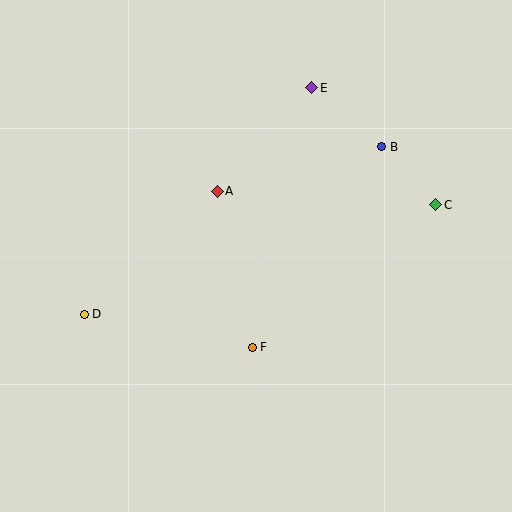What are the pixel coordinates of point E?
Point E is at (312, 88).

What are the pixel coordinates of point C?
Point C is at (436, 205).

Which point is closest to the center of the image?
Point A at (217, 191) is closest to the center.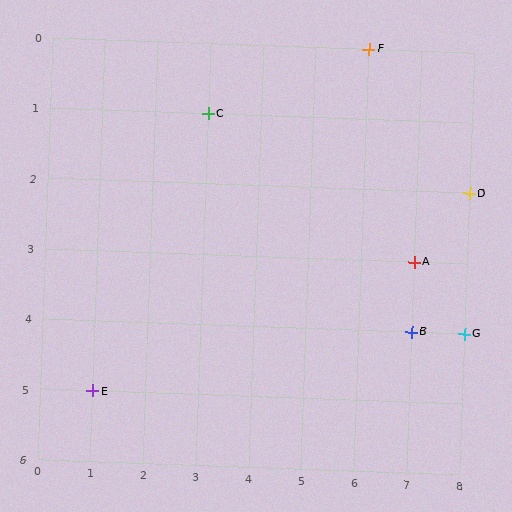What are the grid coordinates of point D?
Point D is at grid coordinates (8, 2).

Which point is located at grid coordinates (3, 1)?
Point C is at (3, 1).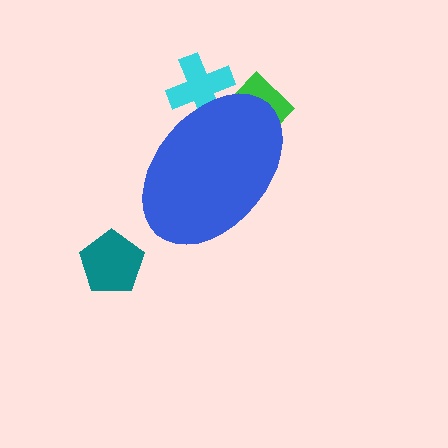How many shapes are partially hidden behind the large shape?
2 shapes are partially hidden.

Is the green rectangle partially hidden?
Yes, the green rectangle is partially hidden behind the blue ellipse.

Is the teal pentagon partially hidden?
No, the teal pentagon is fully visible.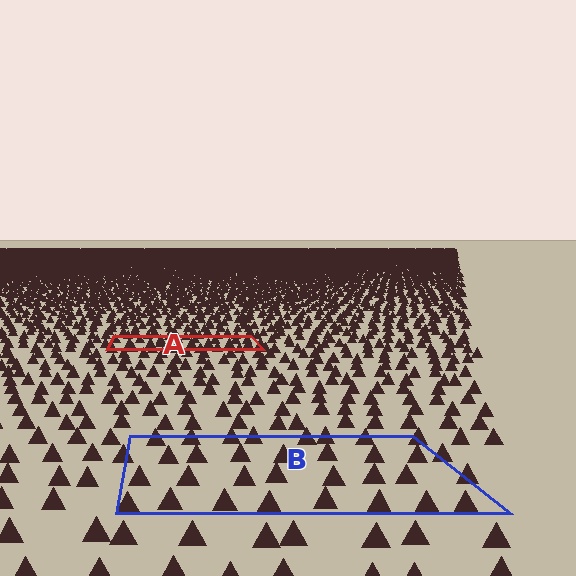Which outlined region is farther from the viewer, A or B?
Region A is farther from the viewer — the texture elements inside it appear smaller and more densely packed.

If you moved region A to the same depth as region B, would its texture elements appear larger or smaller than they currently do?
They would appear larger. At a closer depth, the same texture elements are projected at a bigger on-screen size.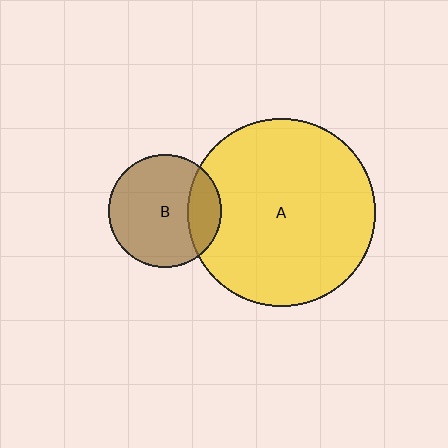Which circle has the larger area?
Circle A (yellow).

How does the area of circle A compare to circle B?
Approximately 2.8 times.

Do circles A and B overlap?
Yes.